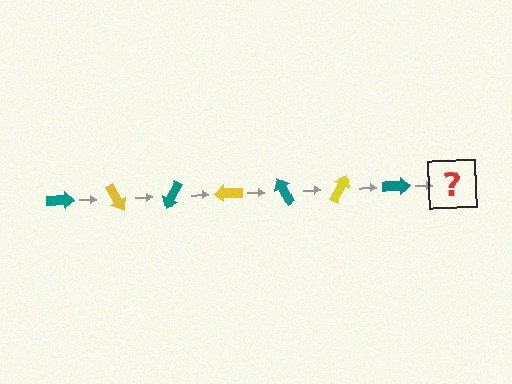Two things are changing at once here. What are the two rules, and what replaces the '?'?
The two rules are that it rotates 60 degrees each step and the color cycles through teal and yellow. The '?' should be a yellow arrow, rotated 420 degrees from the start.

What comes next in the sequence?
The next element should be a yellow arrow, rotated 420 degrees from the start.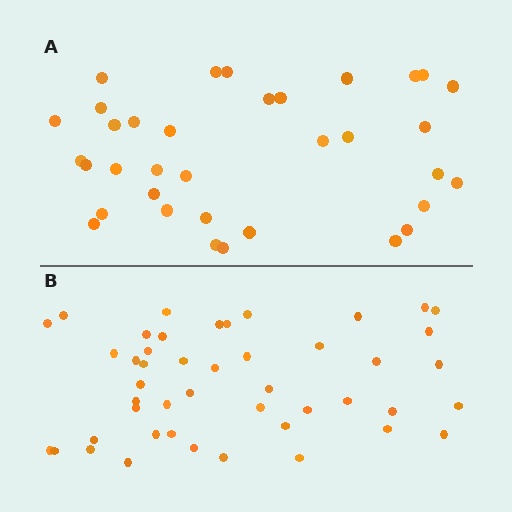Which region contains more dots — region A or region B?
Region B (the bottom region) has more dots.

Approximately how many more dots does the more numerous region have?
Region B has roughly 12 or so more dots than region A.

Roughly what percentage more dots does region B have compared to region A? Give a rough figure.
About 30% more.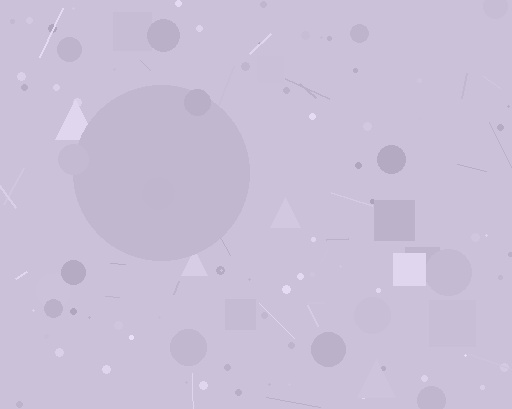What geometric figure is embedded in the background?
A circle is embedded in the background.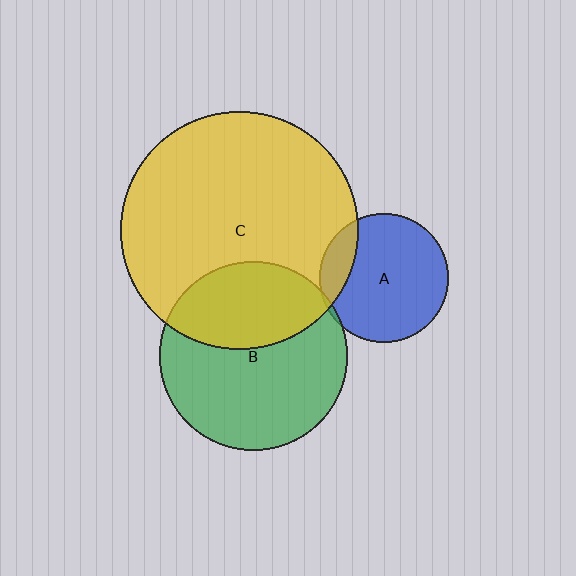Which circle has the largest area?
Circle C (yellow).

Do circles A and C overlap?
Yes.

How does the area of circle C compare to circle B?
Approximately 1.6 times.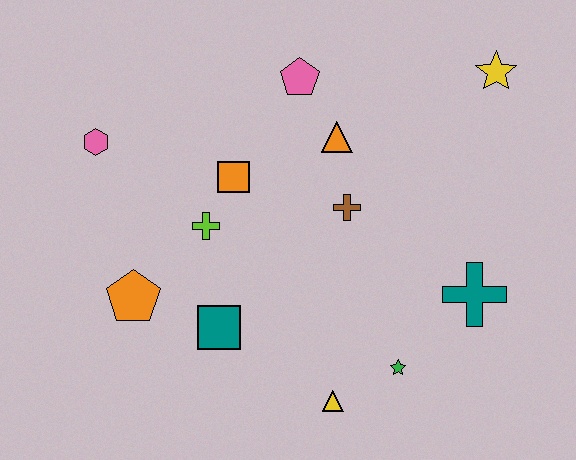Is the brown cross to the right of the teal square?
Yes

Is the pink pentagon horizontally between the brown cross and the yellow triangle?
No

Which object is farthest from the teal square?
The yellow star is farthest from the teal square.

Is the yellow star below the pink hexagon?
No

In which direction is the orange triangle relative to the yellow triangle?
The orange triangle is above the yellow triangle.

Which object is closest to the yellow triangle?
The green star is closest to the yellow triangle.